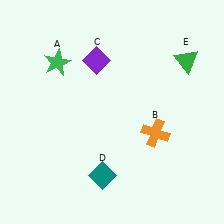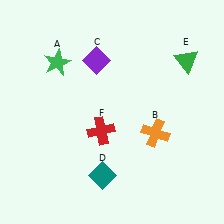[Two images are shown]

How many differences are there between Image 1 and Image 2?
There is 1 difference between the two images.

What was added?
A red cross (F) was added in Image 2.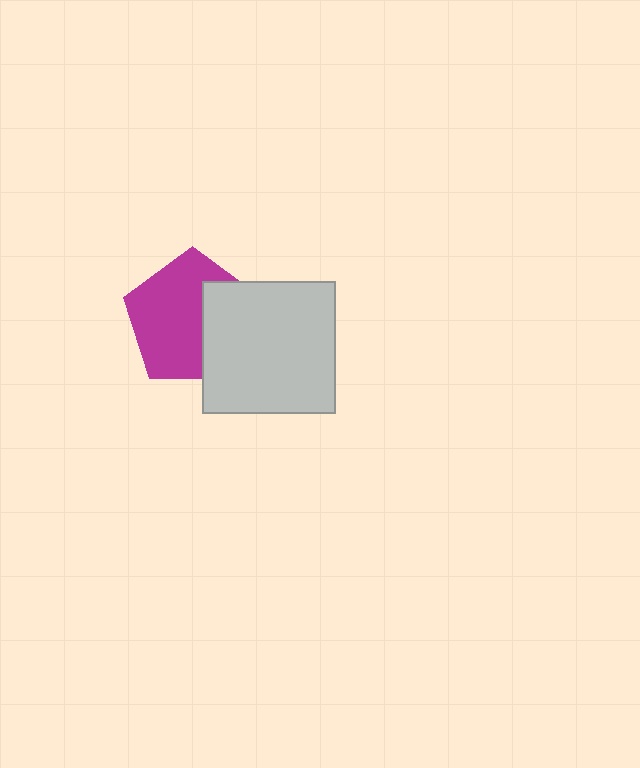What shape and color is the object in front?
The object in front is a light gray square.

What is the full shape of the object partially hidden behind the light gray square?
The partially hidden object is a magenta pentagon.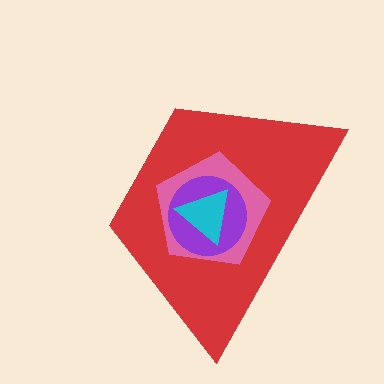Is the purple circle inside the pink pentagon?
Yes.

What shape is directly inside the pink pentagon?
The purple circle.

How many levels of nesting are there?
4.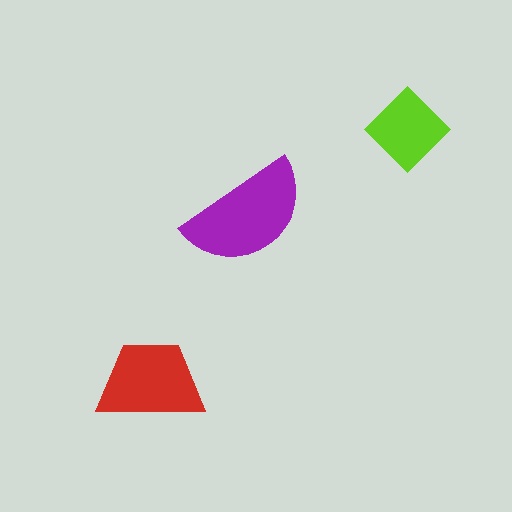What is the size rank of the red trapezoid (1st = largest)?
2nd.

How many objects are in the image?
There are 3 objects in the image.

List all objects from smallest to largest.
The lime diamond, the red trapezoid, the purple semicircle.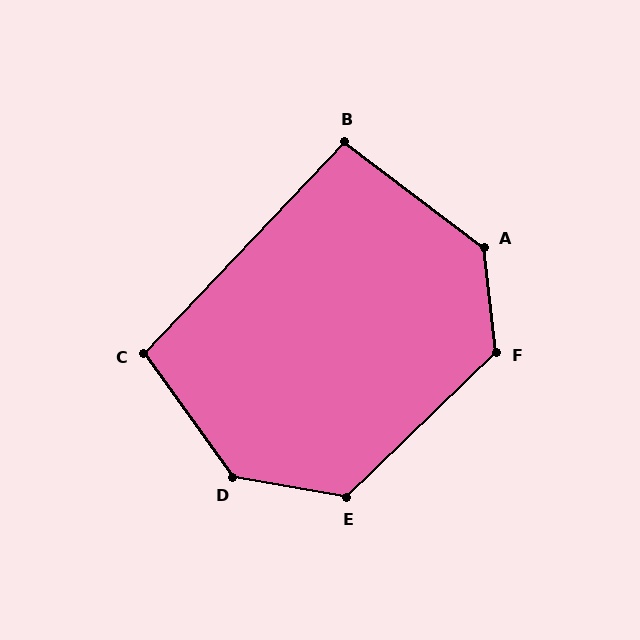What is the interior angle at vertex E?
Approximately 126 degrees (obtuse).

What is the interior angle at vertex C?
Approximately 101 degrees (obtuse).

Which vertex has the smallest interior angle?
B, at approximately 96 degrees.